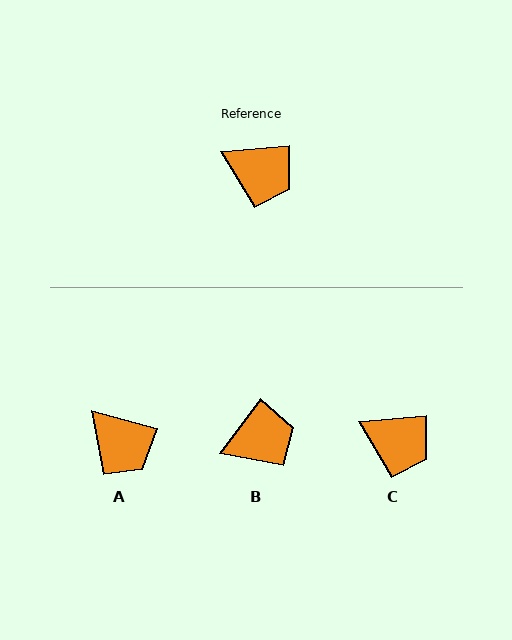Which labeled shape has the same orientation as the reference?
C.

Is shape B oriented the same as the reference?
No, it is off by about 48 degrees.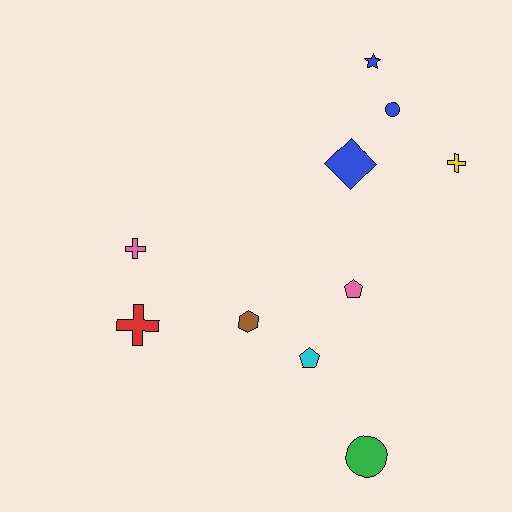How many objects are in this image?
There are 10 objects.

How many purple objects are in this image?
There are no purple objects.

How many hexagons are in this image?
There is 1 hexagon.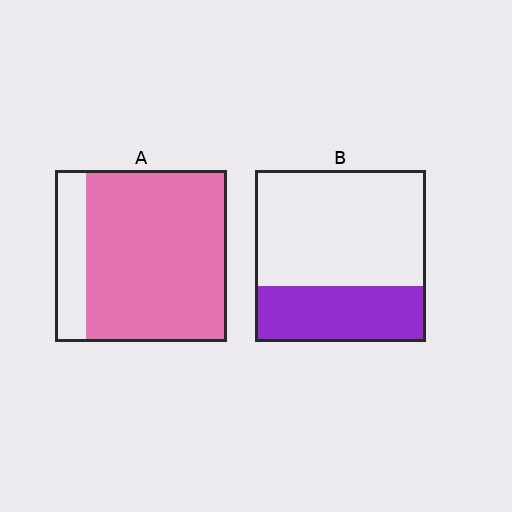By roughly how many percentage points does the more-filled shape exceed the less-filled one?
By roughly 50 percentage points (A over B).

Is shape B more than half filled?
No.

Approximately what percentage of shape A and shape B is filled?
A is approximately 80% and B is approximately 35%.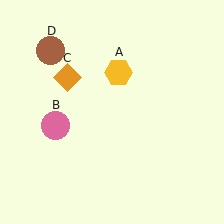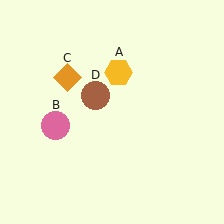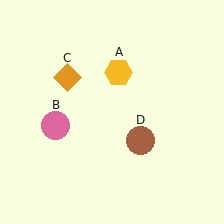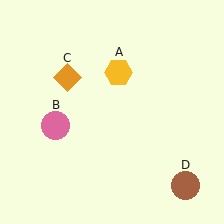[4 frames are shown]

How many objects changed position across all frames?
1 object changed position: brown circle (object D).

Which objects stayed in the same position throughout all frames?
Yellow hexagon (object A) and pink circle (object B) and orange diamond (object C) remained stationary.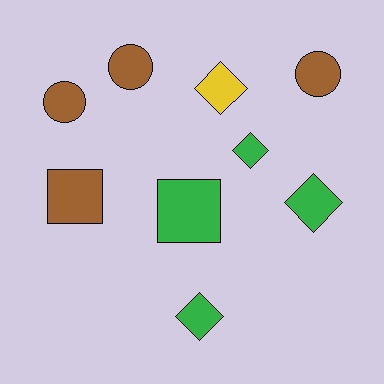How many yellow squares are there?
There are no yellow squares.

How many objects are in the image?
There are 9 objects.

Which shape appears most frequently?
Diamond, with 4 objects.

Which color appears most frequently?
Green, with 4 objects.